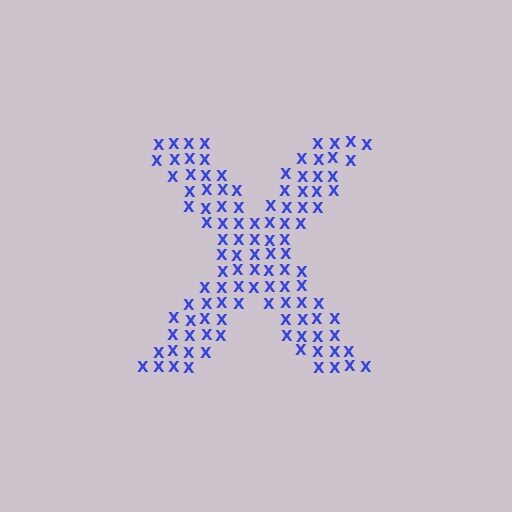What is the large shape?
The large shape is the letter X.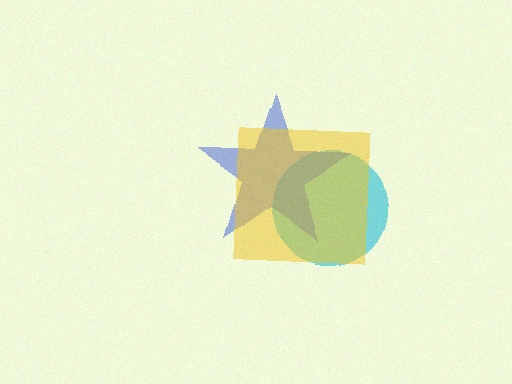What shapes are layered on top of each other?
The layered shapes are: a cyan circle, a blue star, a yellow square.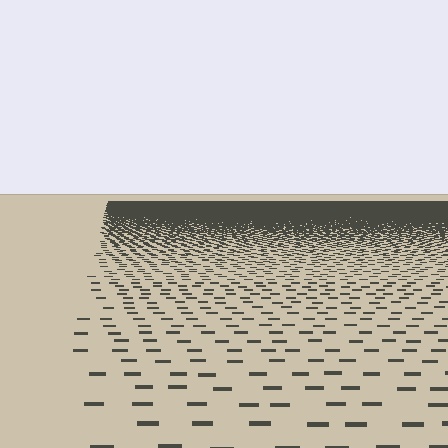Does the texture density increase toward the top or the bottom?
Density increases toward the top.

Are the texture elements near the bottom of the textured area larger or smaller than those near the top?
Larger. Near the bottom, elements are closer to the viewer and appear at a bigger on-screen size.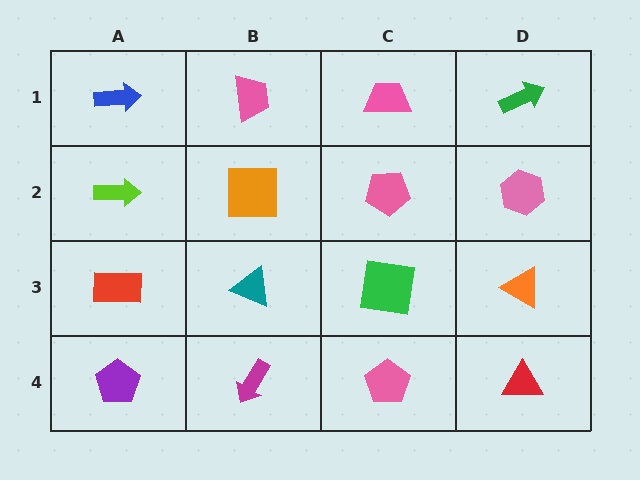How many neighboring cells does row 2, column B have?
4.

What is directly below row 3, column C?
A pink pentagon.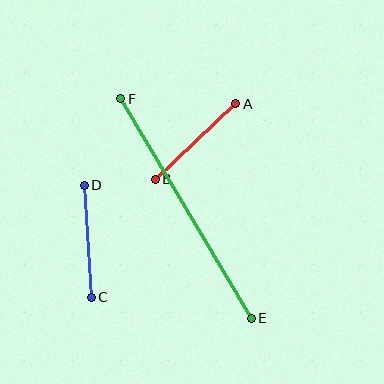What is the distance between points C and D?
The distance is approximately 112 pixels.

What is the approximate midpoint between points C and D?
The midpoint is at approximately (88, 241) pixels.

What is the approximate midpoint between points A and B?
The midpoint is at approximately (196, 141) pixels.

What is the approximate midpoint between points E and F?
The midpoint is at approximately (186, 209) pixels.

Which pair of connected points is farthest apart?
Points E and F are farthest apart.